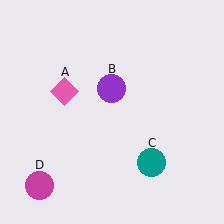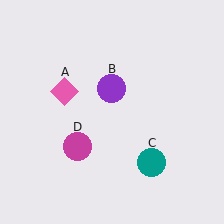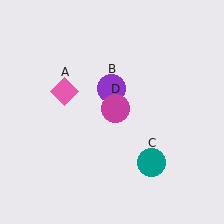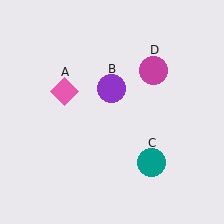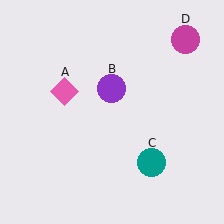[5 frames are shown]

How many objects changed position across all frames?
1 object changed position: magenta circle (object D).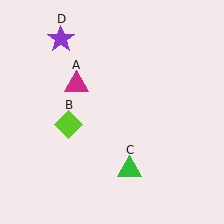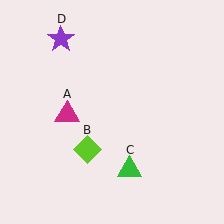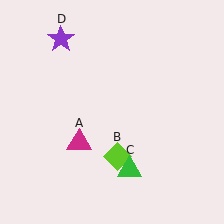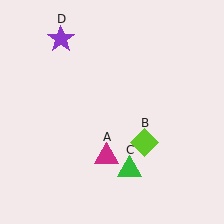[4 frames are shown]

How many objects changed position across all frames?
2 objects changed position: magenta triangle (object A), lime diamond (object B).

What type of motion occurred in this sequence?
The magenta triangle (object A), lime diamond (object B) rotated counterclockwise around the center of the scene.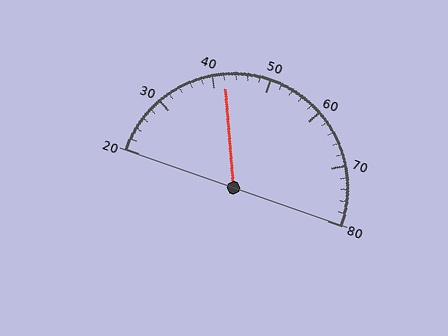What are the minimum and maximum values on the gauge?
The gauge ranges from 20 to 80.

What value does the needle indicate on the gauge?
The needle indicates approximately 42.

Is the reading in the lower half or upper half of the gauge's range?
The reading is in the lower half of the range (20 to 80).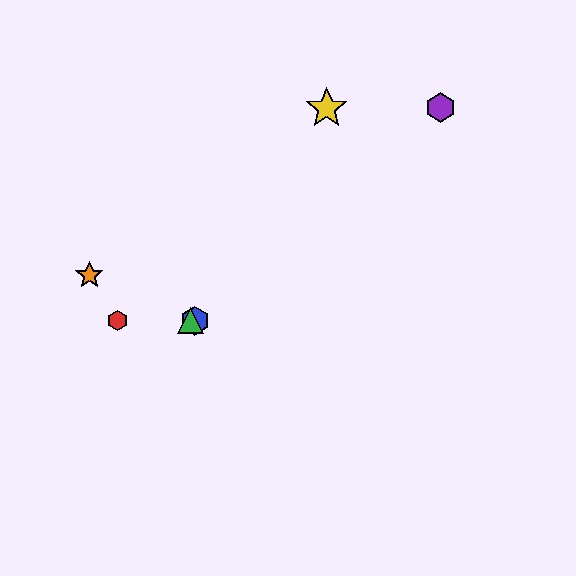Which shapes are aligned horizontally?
The red hexagon, the blue hexagon, the green triangle are aligned horizontally.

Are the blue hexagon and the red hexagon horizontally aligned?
Yes, both are at y≈321.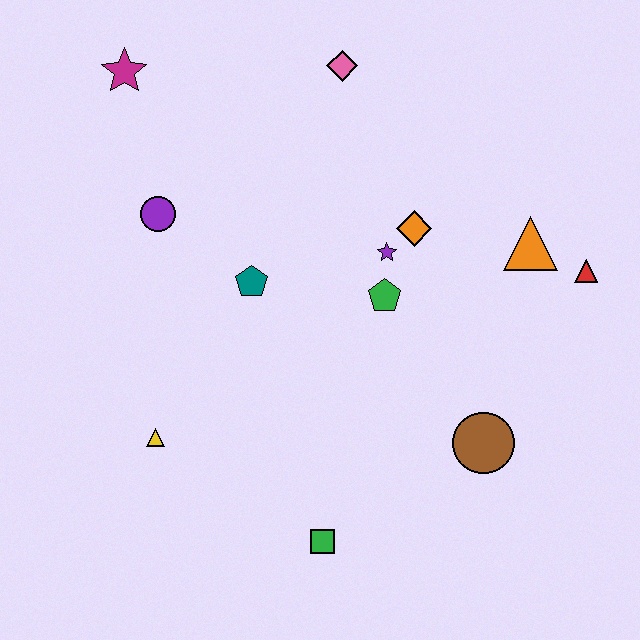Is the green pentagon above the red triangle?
No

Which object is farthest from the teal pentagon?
The red triangle is farthest from the teal pentagon.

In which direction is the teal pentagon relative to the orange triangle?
The teal pentagon is to the left of the orange triangle.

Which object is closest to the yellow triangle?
The teal pentagon is closest to the yellow triangle.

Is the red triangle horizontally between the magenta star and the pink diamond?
No